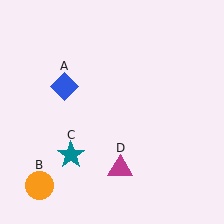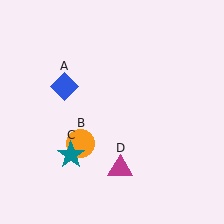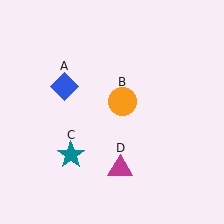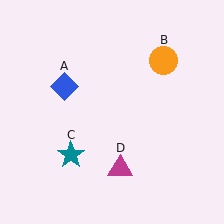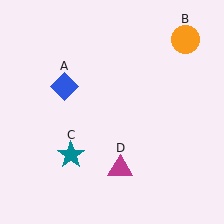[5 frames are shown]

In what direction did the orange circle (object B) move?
The orange circle (object B) moved up and to the right.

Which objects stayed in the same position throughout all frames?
Blue diamond (object A) and teal star (object C) and magenta triangle (object D) remained stationary.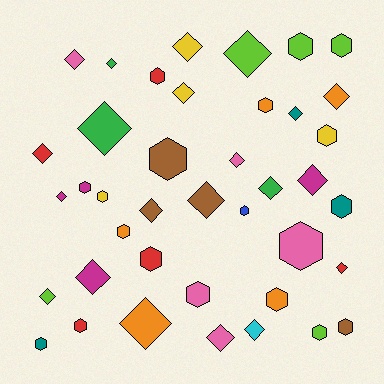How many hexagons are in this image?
There are 19 hexagons.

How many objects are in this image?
There are 40 objects.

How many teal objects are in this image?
There are 3 teal objects.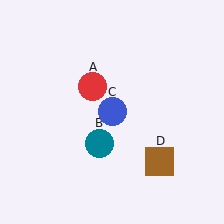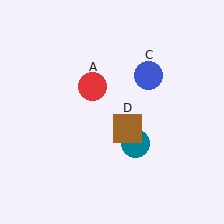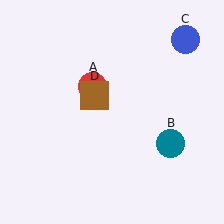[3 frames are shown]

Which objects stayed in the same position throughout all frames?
Red circle (object A) remained stationary.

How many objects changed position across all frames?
3 objects changed position: teal circle (object B), blue circle (object C), brown square (object D).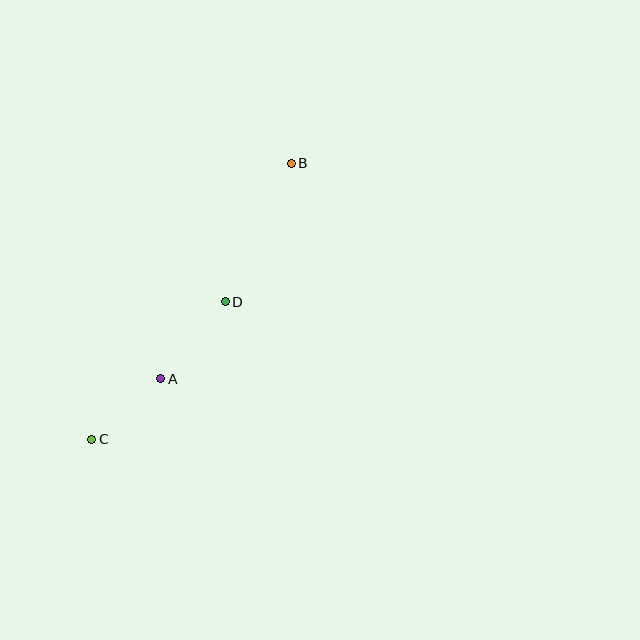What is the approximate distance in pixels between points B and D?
The distance between B and D is approximately 153 pixels.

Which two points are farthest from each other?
Points B and C are farthest from each other.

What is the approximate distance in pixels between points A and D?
The distance between A and D is approximately 101 pixels.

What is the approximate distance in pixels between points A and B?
The distance between A and B is approximately 252 pixels.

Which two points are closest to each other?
Points A and C are closest to each other.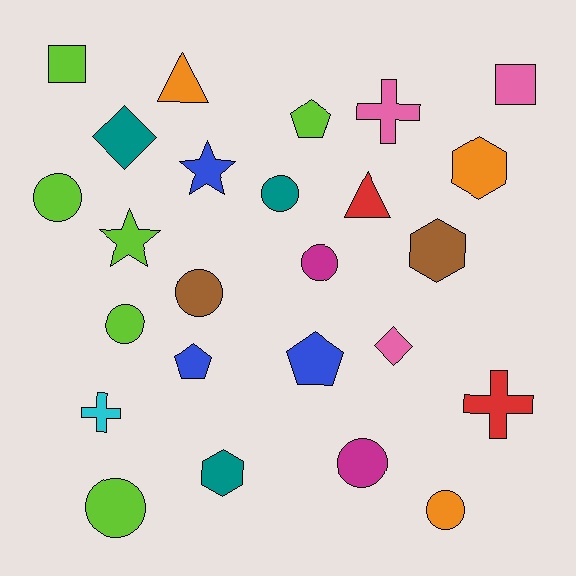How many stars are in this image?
There are 2 stars.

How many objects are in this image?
There are 25 objects.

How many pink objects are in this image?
There are 3 pink objects.